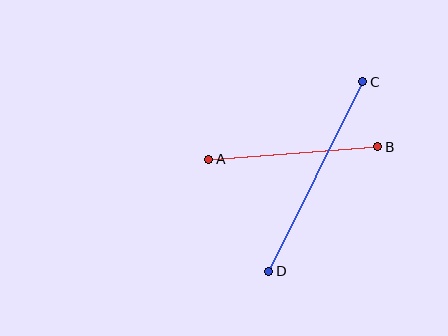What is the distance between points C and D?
The distance is approximately 212 pixels.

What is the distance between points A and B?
The distance is approximately 169 pixels.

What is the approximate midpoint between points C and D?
The midpoint is at approximately (316, 176) pixels.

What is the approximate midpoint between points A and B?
The midpoint is at approximately (293, 153) pixels.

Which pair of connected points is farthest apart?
Points C and D are farthest apart.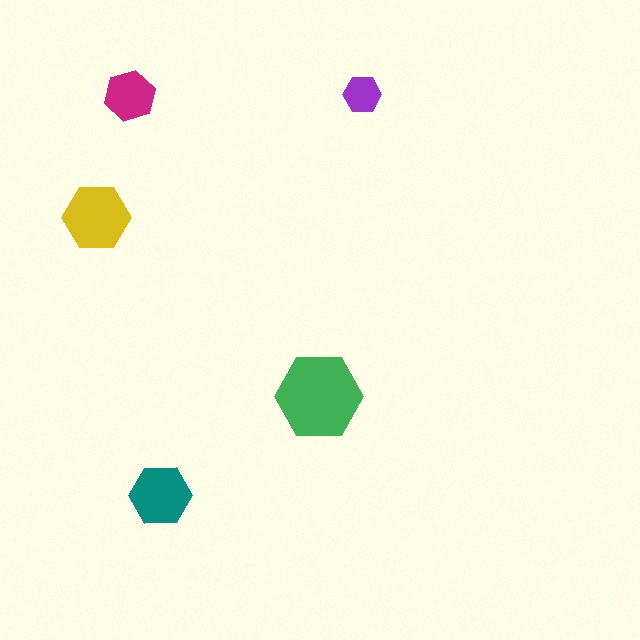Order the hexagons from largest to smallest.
the green one, the yellow one, the teal one, the magenta one, the purple one.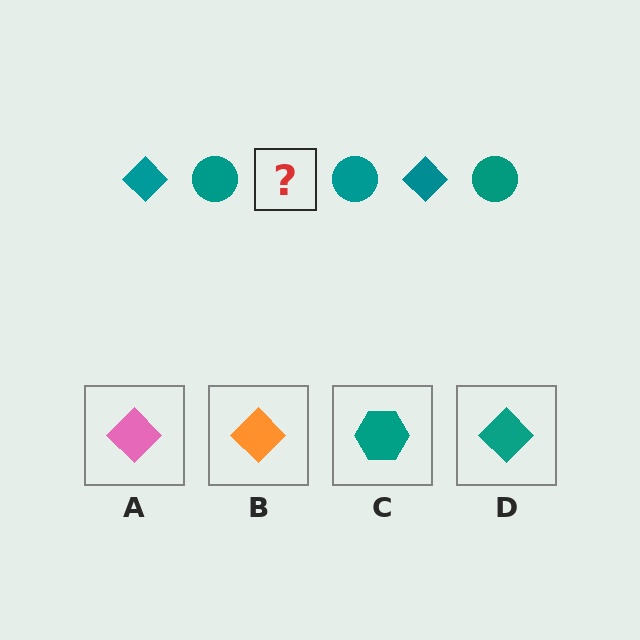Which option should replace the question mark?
Option D.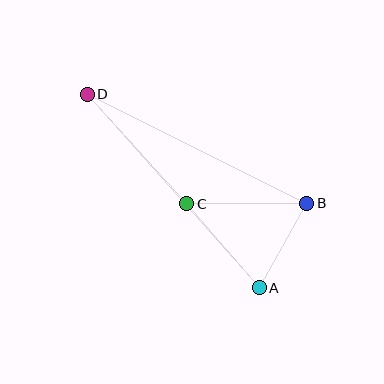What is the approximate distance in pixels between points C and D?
The distance between C and D is approximately 148 pixels.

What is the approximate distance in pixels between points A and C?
The distance between A and C is approximately 111 pixels.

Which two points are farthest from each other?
Points A and D are farthest from each other.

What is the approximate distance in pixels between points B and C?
The distance between B and C is approximately 120 pixels.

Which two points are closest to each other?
Points A and B are closest to each other.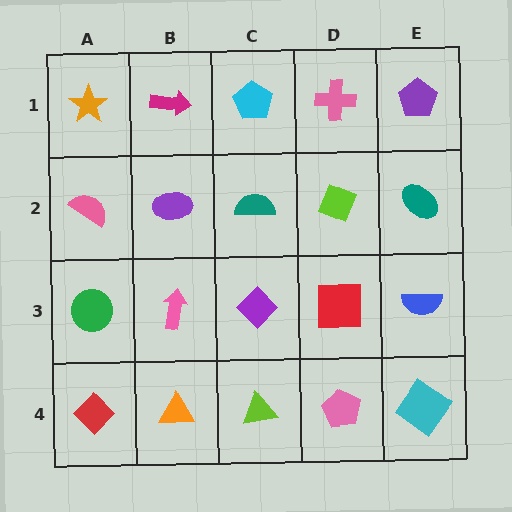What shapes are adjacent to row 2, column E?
A purple pentagon (row 1, column E), a blue semicircle (row 3, column E), a lime diamond (row 2, column D).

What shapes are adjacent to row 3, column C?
A teal semicircle (row 2, column C), a lime triangle (row 4, column C), a pink arrow (row 3, column B), a red square (row 3, column D).